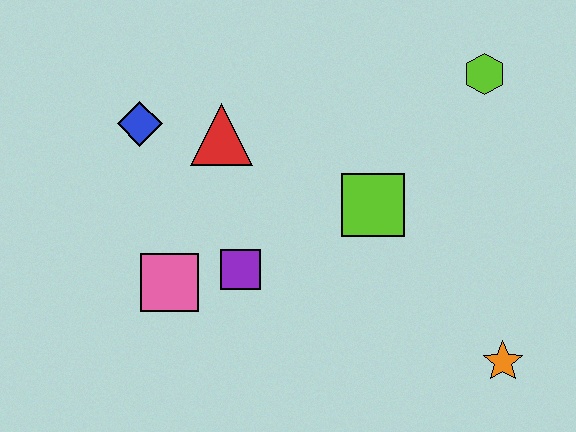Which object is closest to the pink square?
The purple square is closest to the pink square.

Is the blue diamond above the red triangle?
Yes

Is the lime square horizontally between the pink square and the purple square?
No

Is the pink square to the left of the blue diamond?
No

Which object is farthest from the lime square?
The blue diamond is farthest from the lime square.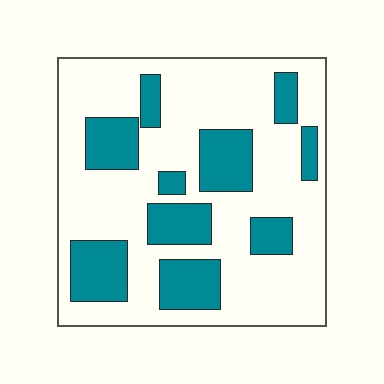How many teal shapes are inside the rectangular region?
10.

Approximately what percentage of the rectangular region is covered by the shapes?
Approximately 30%.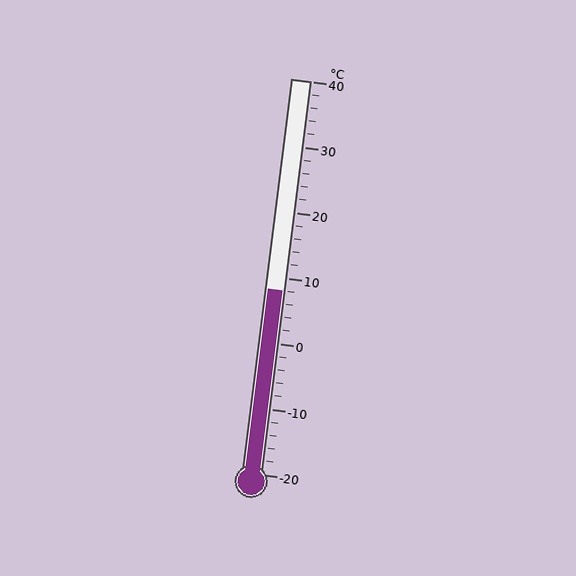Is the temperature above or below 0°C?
The temperature is above 0°C.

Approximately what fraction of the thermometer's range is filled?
The thermometer is filled to approximately 45% of its range.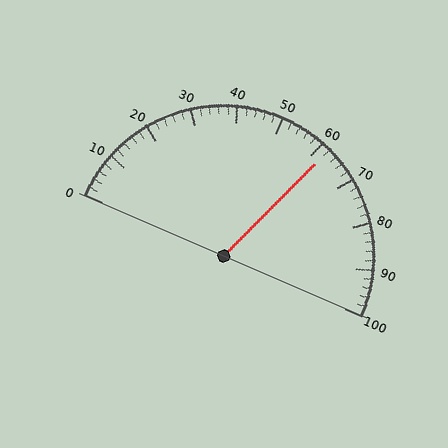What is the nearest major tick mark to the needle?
The nearest major tick mark is 60.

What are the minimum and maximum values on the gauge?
The gauge ranges from 0 to 100.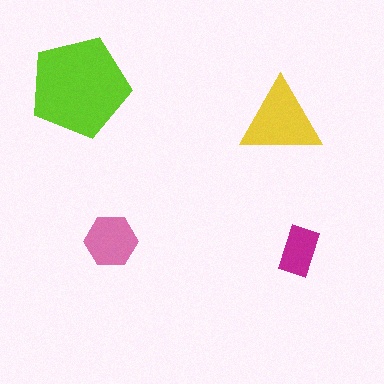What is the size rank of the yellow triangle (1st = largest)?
2nd.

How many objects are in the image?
There are 4 objects in the image.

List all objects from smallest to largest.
The magenta rectangle, the pink hexagon, the yellow triangle, the lime pentagon.